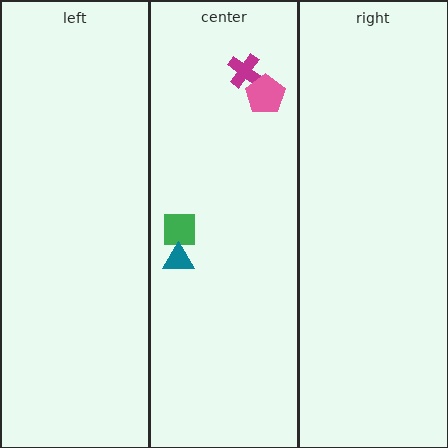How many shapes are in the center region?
4.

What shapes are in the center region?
The green square, the magenta cross, the teal triangle, the pink pentagon.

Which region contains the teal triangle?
The center region.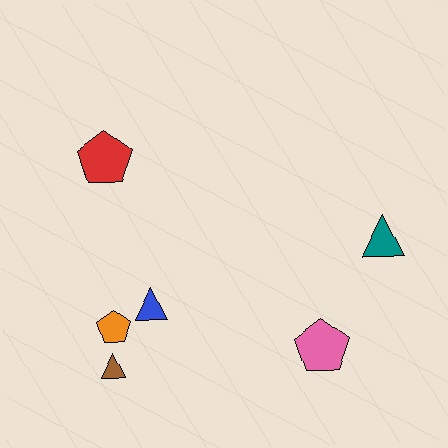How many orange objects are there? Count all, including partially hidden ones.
There is 1 orange object.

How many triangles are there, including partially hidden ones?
There are 3 triangles.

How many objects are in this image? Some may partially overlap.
There are 6 objects.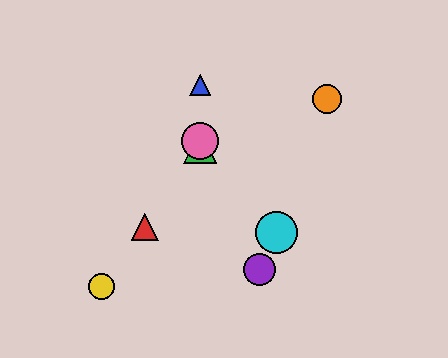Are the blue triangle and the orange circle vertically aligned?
No, the blue triangle is at x≈200 and the orange circle is at x≈327.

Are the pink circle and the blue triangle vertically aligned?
Yes, both are at x≈200.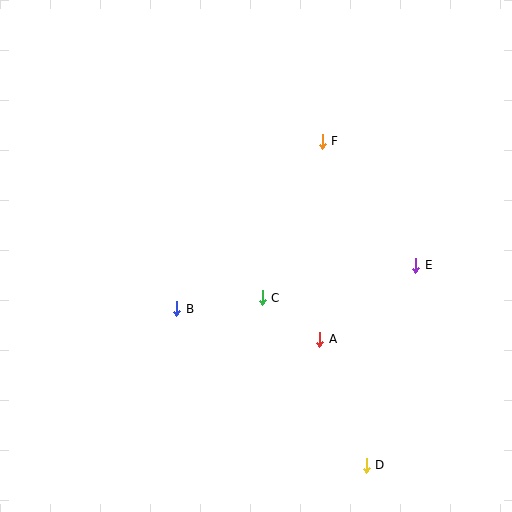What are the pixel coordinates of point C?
Point C is at (262, 298).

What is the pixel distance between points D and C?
The distance between D and C is 197 pixels.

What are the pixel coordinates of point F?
Point F is at (322, 141).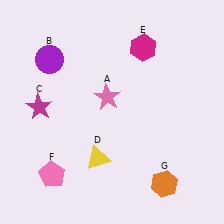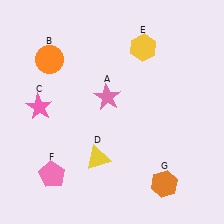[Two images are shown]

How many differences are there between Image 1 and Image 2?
There are 3 differences between the two images.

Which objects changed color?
B changed from purple to orange. C changed from magenta to pink. E changed from magenta to yellow.